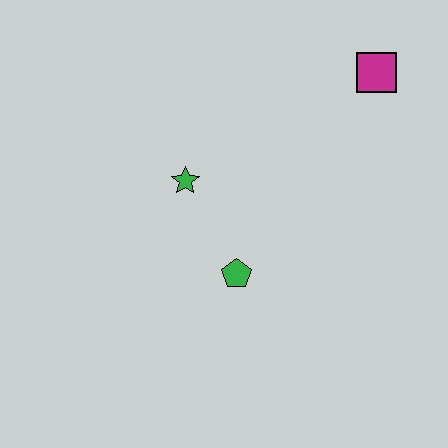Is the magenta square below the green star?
No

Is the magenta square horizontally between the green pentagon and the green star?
No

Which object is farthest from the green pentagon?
The magenta square is farthest from the green pentagon.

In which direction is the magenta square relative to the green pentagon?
The magenta square is above the green pentagon.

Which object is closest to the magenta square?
The green star is closest to the magenta square.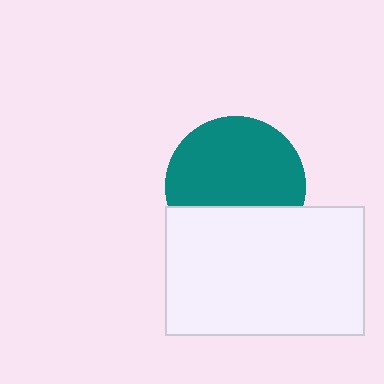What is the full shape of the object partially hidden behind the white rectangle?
The partially hidden object is a teal circle.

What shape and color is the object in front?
The object in front is a white rectangle.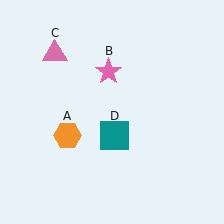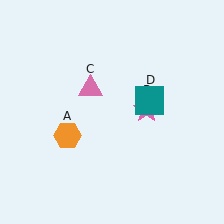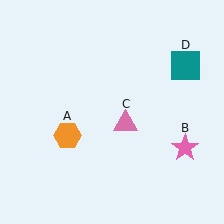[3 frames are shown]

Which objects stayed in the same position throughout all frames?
Orange hexagon (object A) remained stationary.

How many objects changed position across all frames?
3 objects changed position: pink star (object B), pink triangle (object C), teal square (object D).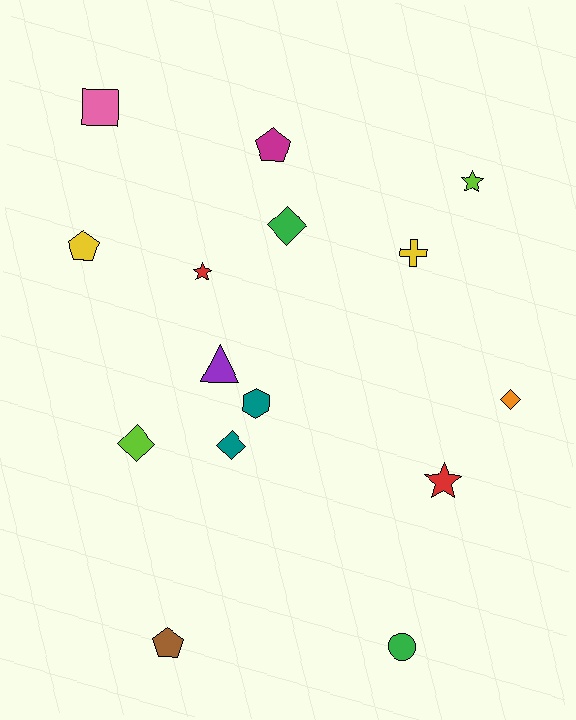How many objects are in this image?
There are 15 objects.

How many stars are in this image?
There are 3 stars.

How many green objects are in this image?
There are 2 green objects.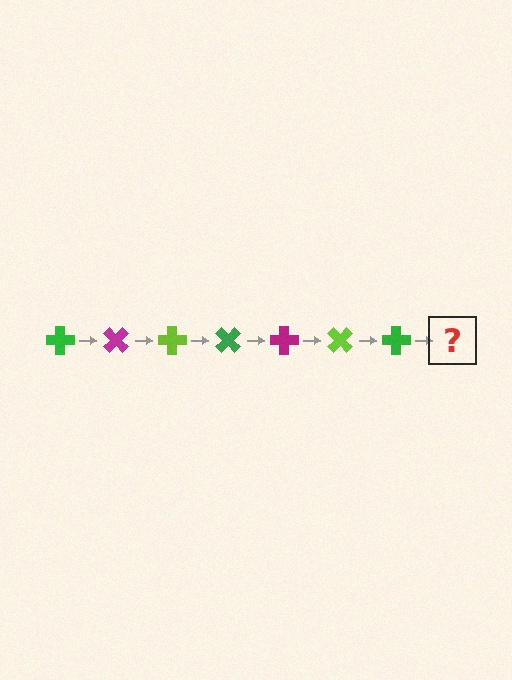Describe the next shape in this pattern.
It should be a magenta cross, rotated 315 degrees from the start.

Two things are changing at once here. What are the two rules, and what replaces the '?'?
The two rules are that it rotates 45 degrees each step and the color cycles through green, magenta, and lime. The '?' should be a magenta cross, rotated 315 degrees from the start.